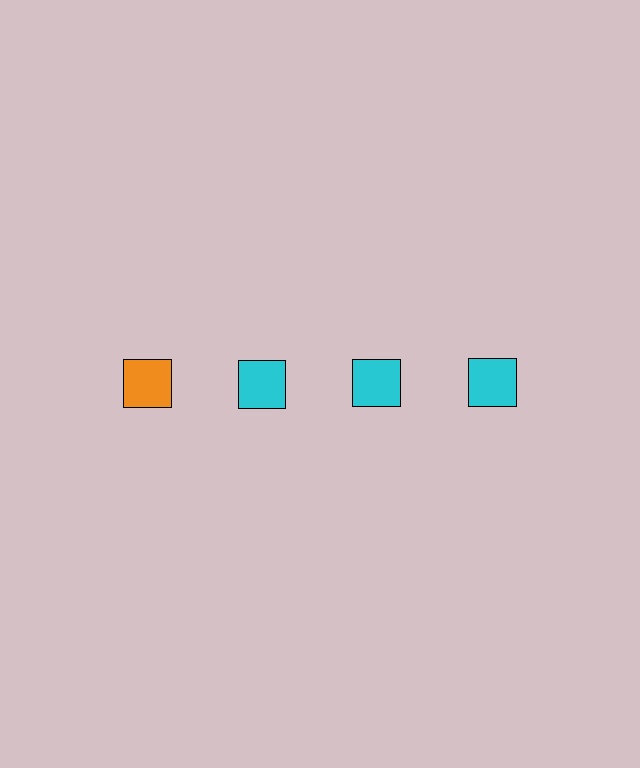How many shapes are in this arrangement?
There are 4 shapes arranged in a grid pattern.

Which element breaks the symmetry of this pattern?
The orange square in the top row, leftmost column breaks the symmetry. All other shapes are cyan squares.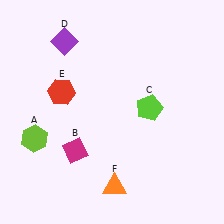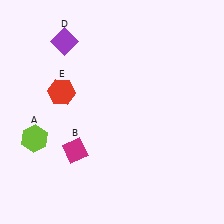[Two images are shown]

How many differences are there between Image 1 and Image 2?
There are 2 differences between the two images.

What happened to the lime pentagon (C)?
The lime pentagon (C) was removed in Image 2. It was in the top-right area of Image 1.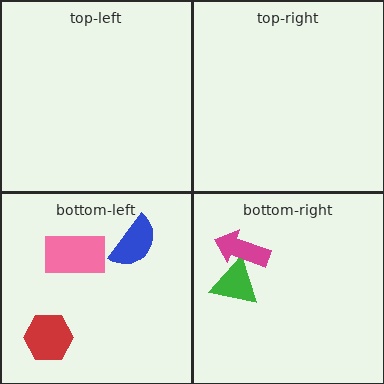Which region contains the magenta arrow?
The bottom-right region.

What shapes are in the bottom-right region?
The green triangle, the magenta arrow.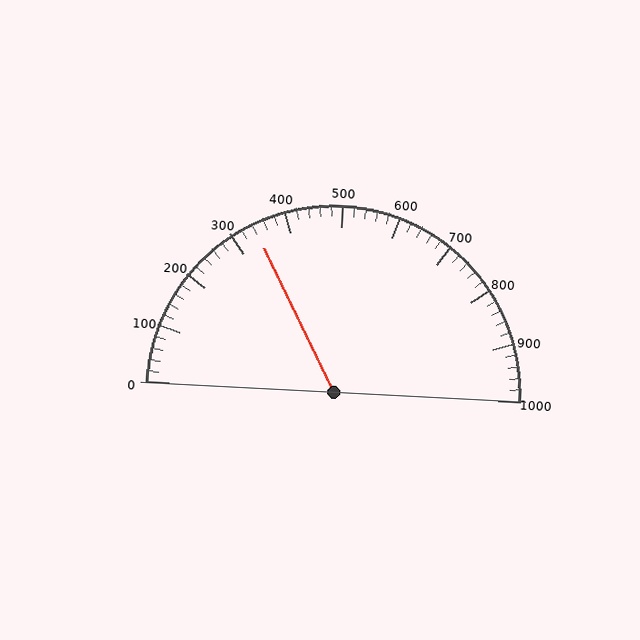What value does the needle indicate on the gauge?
The needle indicates approximately 340.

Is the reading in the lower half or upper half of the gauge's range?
The reading is in the lower half of the range (0 to 1000).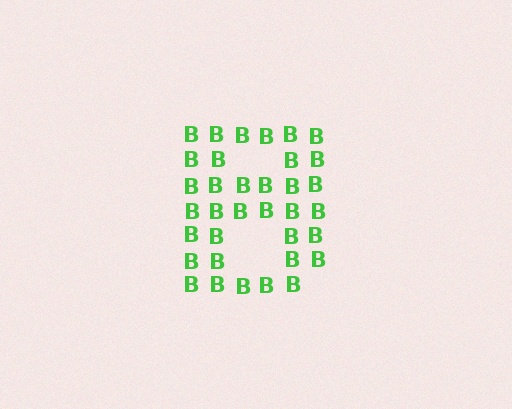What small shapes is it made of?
It is made of small letter B's.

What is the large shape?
The large shape is the letter B.